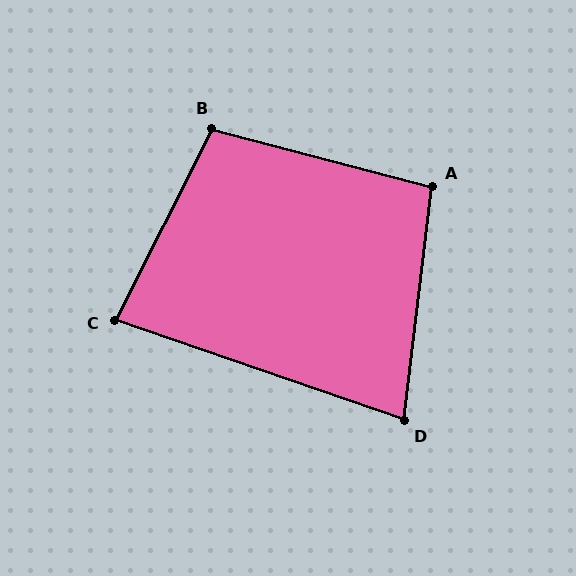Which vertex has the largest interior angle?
B, at approximately 102 degrees.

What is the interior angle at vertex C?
Approximately 82 degrees (acute).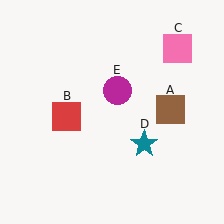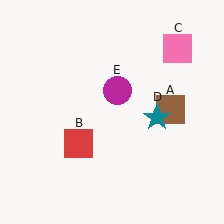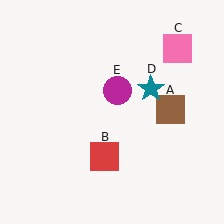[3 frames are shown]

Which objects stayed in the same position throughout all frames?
Brown square (object A) and pink square (object C) and magenta circle (object E) remained stationary.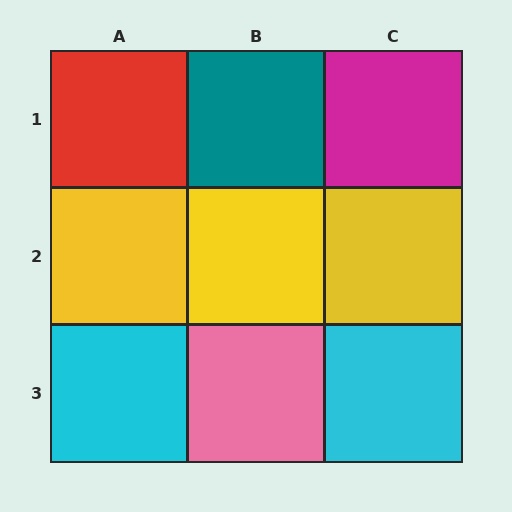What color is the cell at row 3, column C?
Cyan.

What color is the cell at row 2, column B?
Yellow.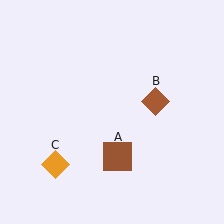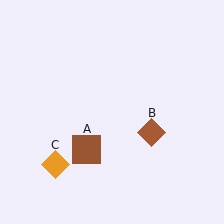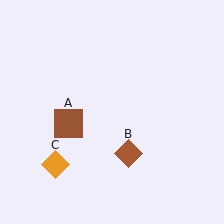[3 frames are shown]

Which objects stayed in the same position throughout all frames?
Orange diamond (object C) remained stationary.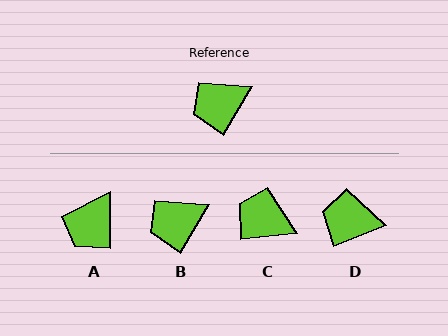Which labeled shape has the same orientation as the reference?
B.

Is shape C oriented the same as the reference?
No, it is off by about 53 degrees.